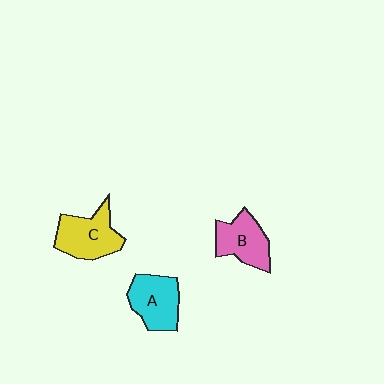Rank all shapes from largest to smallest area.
From largest to smallest: C (yellow), A (cyan), B (pink).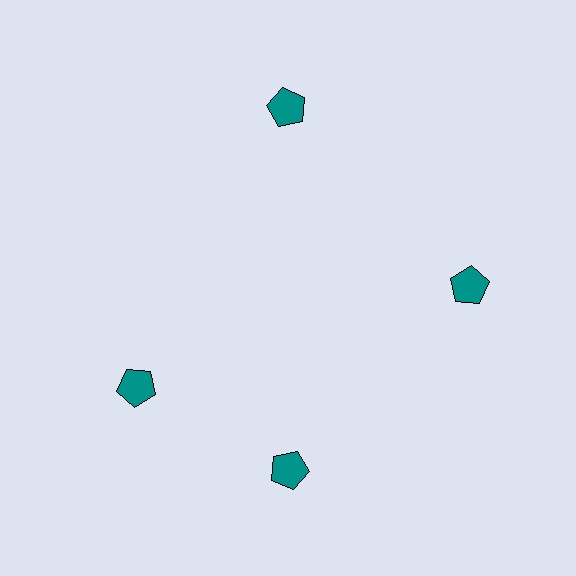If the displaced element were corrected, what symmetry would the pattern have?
It would have 4-fold rotational symmetry — the pattern would map onto itself every 90 degrees.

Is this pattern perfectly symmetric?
No. The 4 teal pentagons are arranged in a ring, but one element near the 9 o'clock position is rotated out of alignment along the ring, breaking the 4-fold rotational symmetry.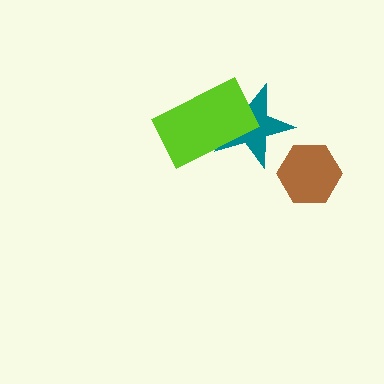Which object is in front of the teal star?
The lime rectangle is in front of the teal star.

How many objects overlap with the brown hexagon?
0 objects overlap with the brown hexagon.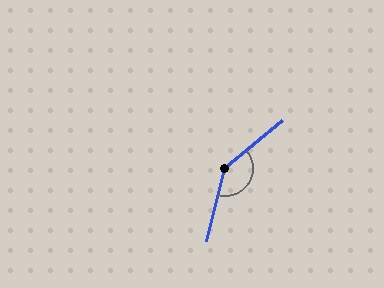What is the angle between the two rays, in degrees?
Approximately 144 degrees.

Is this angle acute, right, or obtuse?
It is obtuse.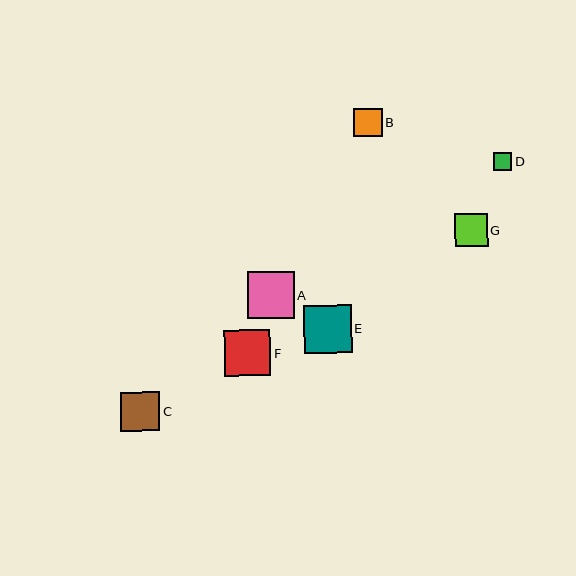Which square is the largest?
Square E is the largest with a size of approximately 48 pixels.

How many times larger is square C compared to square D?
Square C is approximately 2.2 times the size of square D.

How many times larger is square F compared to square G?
Square F is approximately 1.4 times the size of square G.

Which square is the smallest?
Square D is the smallest with a size of approximately 18 pixels.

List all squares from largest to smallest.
From largest to smallest: E, A, F, C, G, B, D.